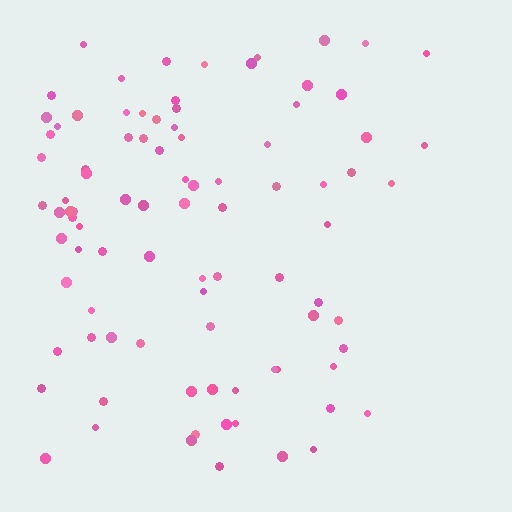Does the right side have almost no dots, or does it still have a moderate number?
Still a moderate number, just noticeably fewer than the left.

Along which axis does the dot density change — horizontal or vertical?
Horizontal.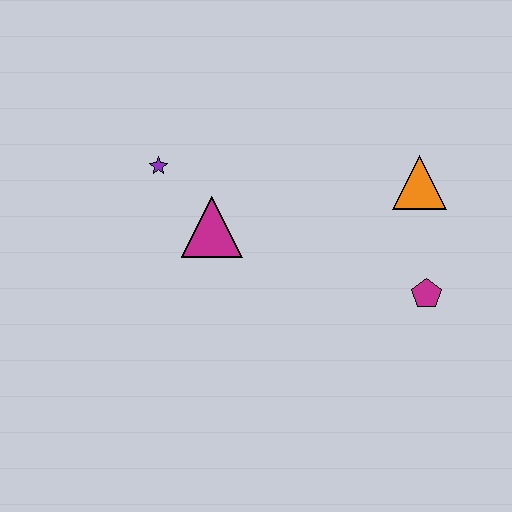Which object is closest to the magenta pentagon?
The orange triangle is closest to the magenta pentagon.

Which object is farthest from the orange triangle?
The purple star is farthest from the orange triangle.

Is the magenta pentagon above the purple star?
No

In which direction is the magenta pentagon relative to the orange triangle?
The magenta pentagon is below the orange triangle.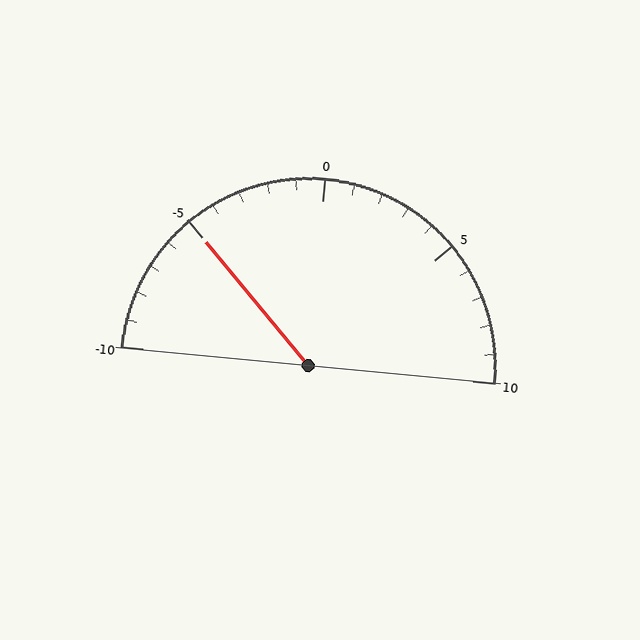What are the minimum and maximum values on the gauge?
The gauge ranges from -10 to 10.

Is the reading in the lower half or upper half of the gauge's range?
The reading is in the lower half of the range (-10 to 10).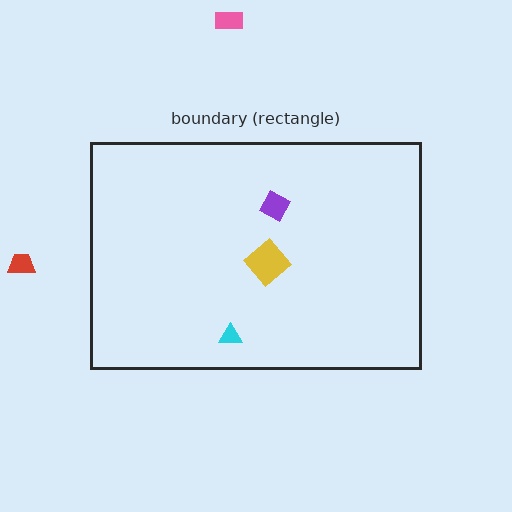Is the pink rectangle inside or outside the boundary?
Outside.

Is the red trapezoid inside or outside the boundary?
Outside.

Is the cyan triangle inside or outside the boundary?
Inside.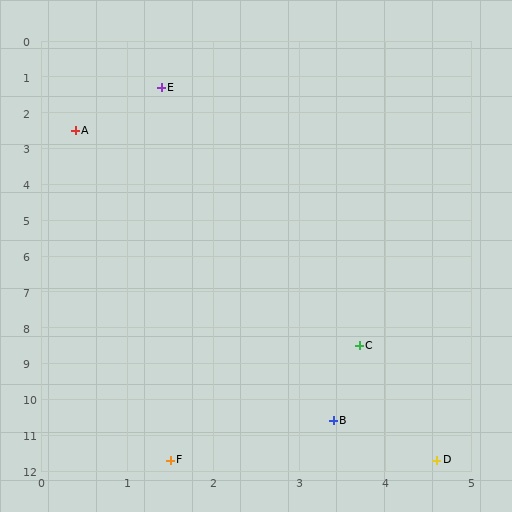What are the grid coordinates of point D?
Point D is at approximately (4.6, 11.7).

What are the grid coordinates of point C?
Point C is at approximately (3.7, 8.5).